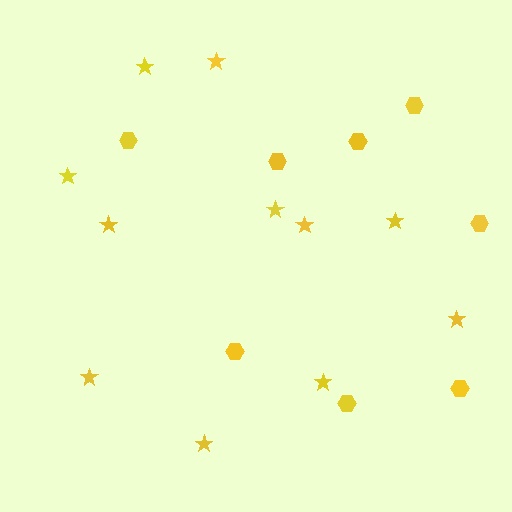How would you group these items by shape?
There are 2 groups: one group of stars (11) and one group of hexagons (8).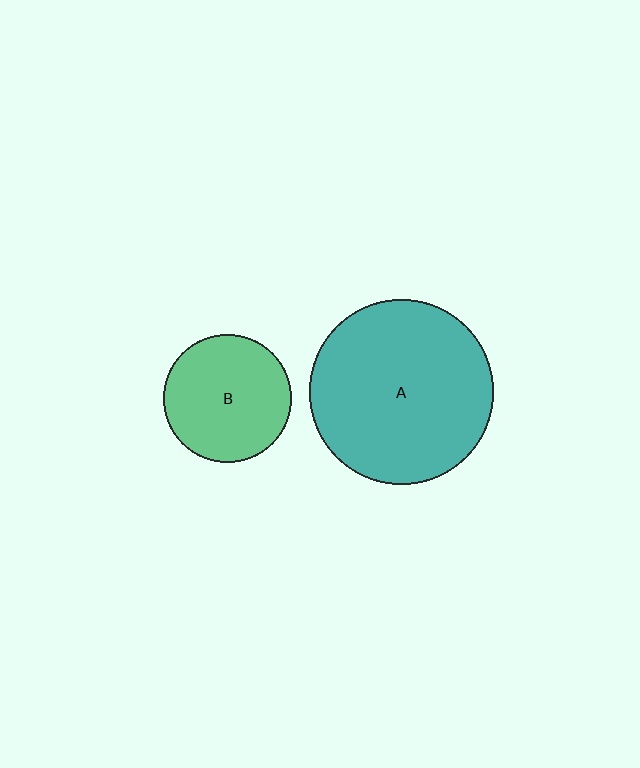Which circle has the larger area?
Circle A (teal).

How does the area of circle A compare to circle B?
Approximately 2.1 times.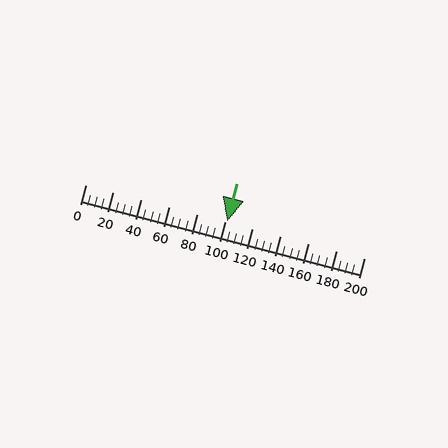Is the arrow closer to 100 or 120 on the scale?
The arrow is closer to 100.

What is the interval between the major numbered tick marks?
The major tick marks are spaced 20 units apart.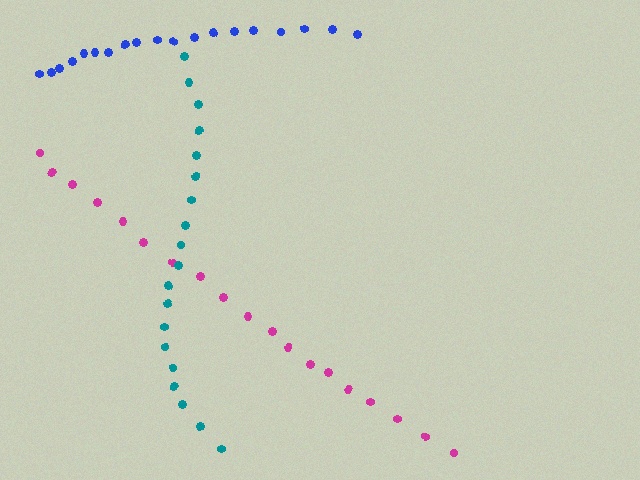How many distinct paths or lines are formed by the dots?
There are 3 distinct paths.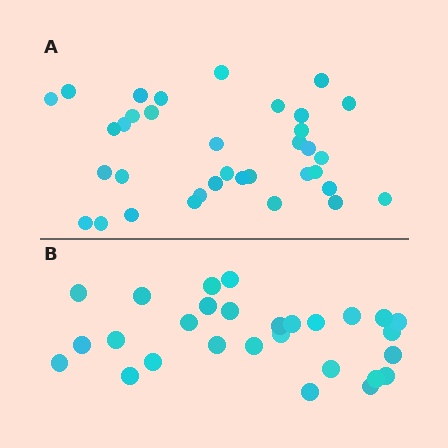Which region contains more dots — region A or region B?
Region A (the top region) has more dots.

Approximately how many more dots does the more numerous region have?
Region A has roughly 8 or so more dots than region B.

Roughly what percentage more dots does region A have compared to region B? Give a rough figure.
About 25% more.